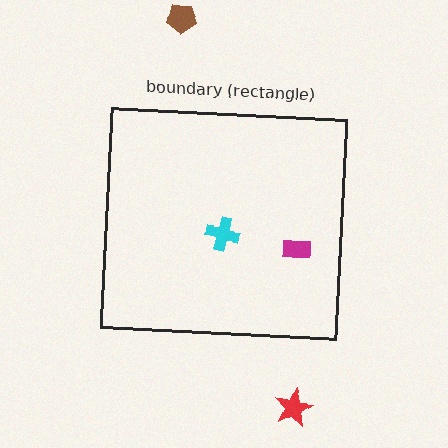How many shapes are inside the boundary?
2 inside, 2 outside.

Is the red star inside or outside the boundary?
Outside.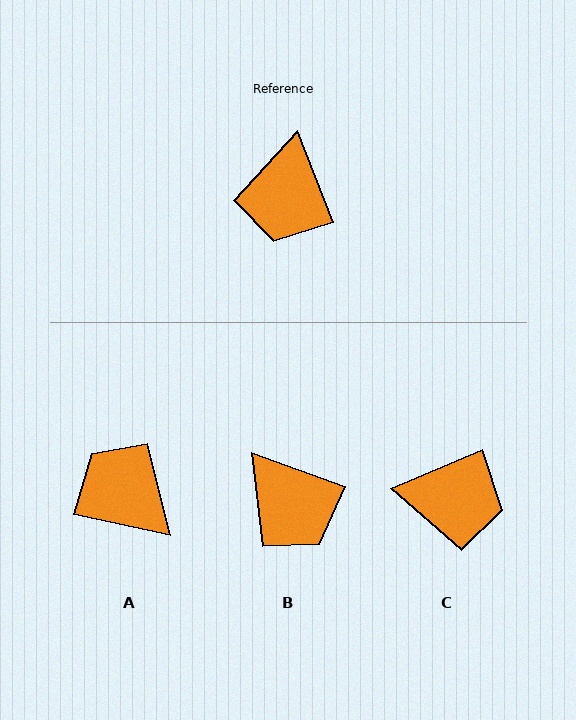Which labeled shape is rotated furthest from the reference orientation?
A, about 124 degrees away.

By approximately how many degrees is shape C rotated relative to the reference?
Approximately 91 degrees counter-clockwise.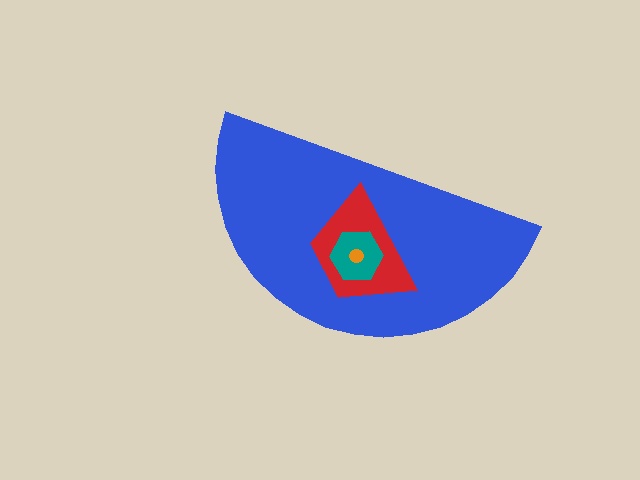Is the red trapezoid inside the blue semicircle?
Yes.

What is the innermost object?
The orange circle.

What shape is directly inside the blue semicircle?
The red trapezoid.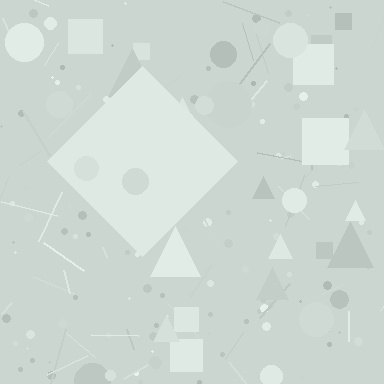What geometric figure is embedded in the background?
A diamond is embedded in the background.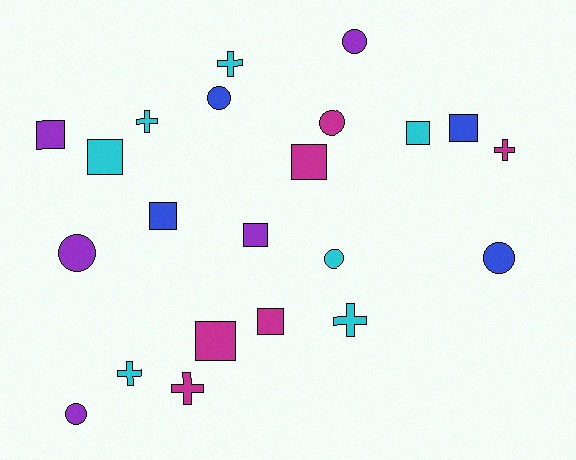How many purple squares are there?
There are 2 purple squares.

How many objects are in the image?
There are 22 objects.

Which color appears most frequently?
Cyan, with 7 objects.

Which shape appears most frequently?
Square, with 9 objects.